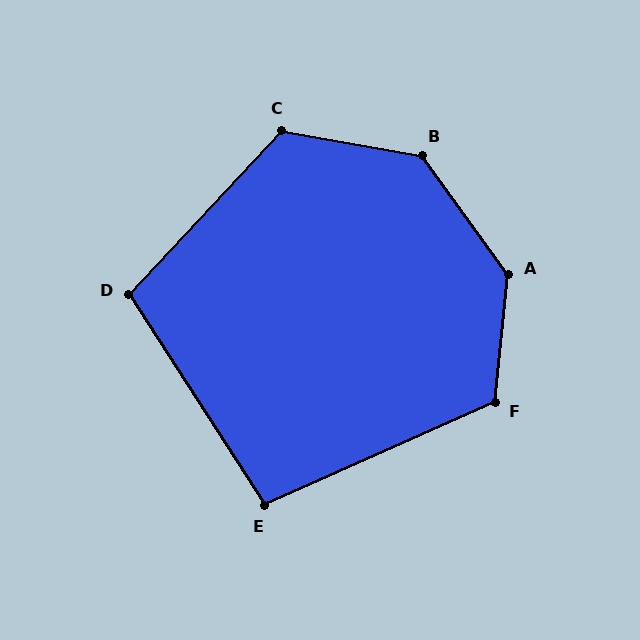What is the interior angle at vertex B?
Approximately 136 degrees (obtuse).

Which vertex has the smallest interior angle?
E, at approximately 99 degrees.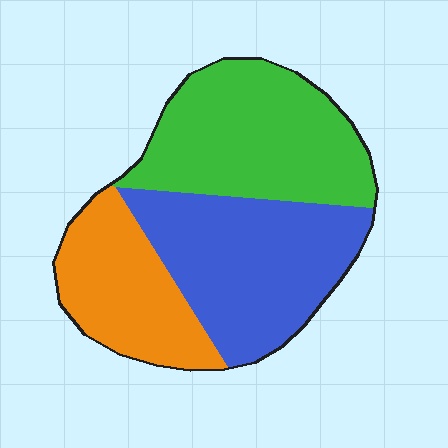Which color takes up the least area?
Orange, at roughly 25%.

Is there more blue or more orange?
Blue.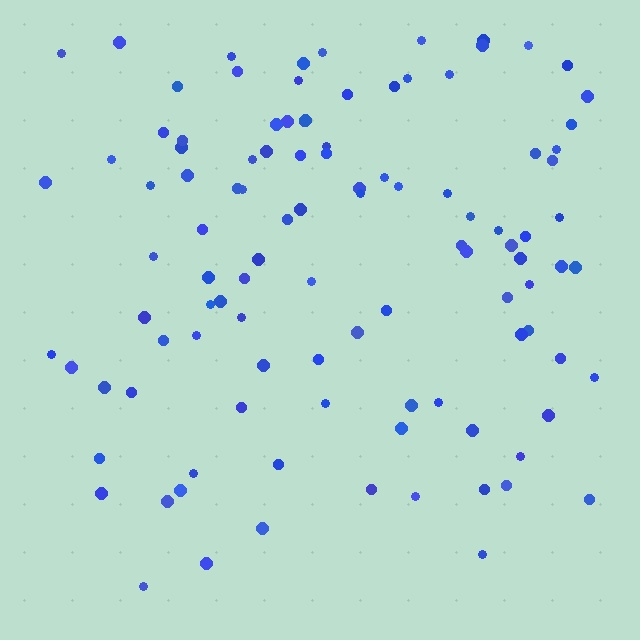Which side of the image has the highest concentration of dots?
The top.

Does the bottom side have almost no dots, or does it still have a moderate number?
Still a moderate number, just noticeably fewer than the top.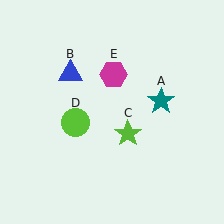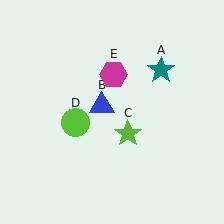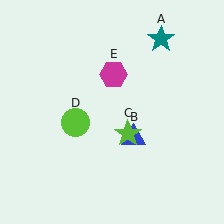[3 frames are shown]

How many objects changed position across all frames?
2 objects changed position: teal star (object A), blue triangle (object B).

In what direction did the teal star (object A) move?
The teal star (object A) moved up.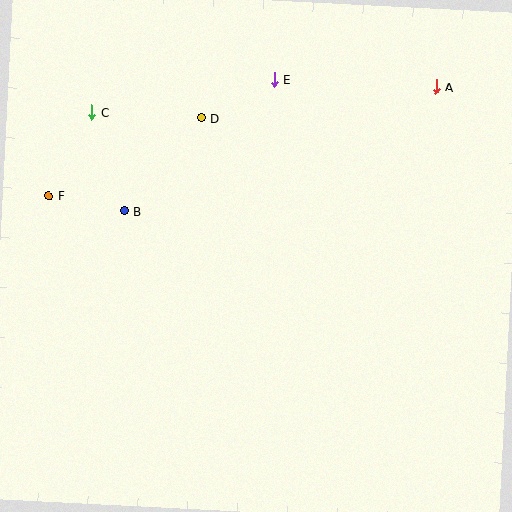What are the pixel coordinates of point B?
Point B is at (124, 211).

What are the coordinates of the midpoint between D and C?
The midpoint between D and C is at (146, 115).